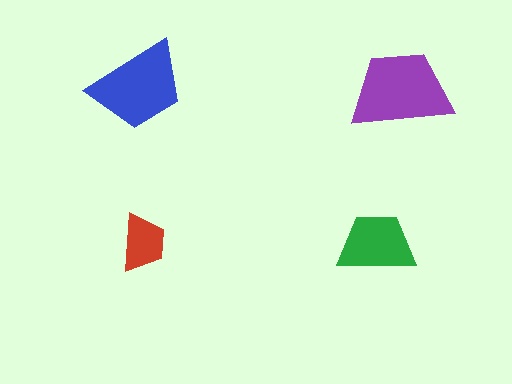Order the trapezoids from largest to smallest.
the purple one, the blue one, the green one, the red one.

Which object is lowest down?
The red trapezoid is bottommost.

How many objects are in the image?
There are 4 objects in the image.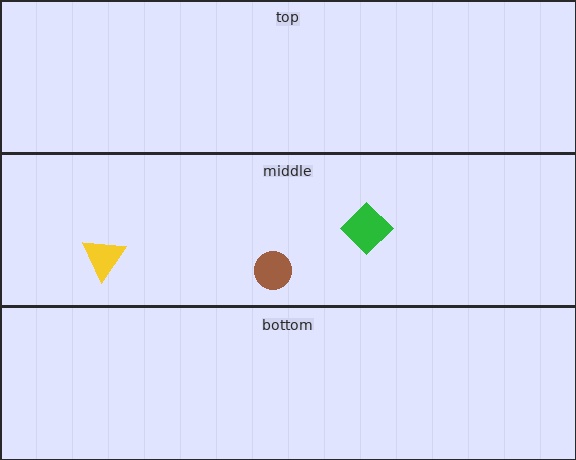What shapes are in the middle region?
The brown circle, the yellow triangle, the green diamond.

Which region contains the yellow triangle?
The middle region.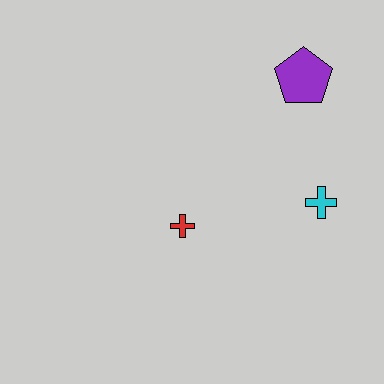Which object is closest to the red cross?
The cyan cross is closest to the red cross.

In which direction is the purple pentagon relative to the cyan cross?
The purple pentagon is above the cyan cross.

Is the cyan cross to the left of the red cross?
No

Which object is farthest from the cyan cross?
The red cross is farthest from the cyan cross.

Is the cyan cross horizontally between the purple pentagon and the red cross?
No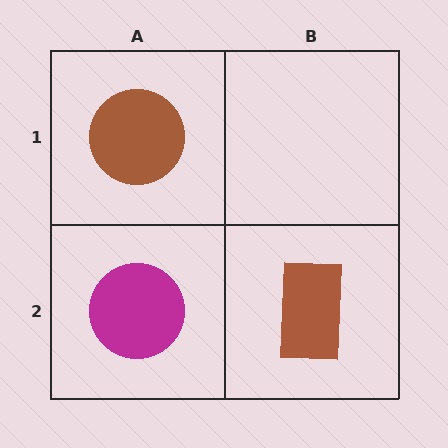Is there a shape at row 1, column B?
No, that cell is empty.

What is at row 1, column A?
A brown circle.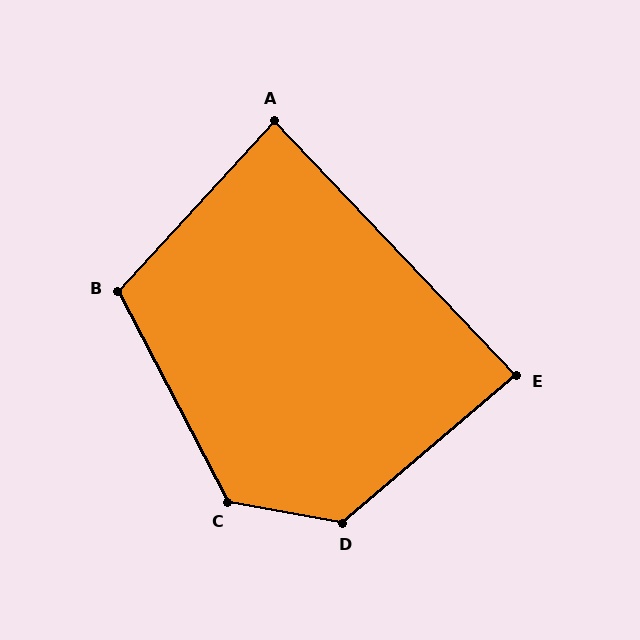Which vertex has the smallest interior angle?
A, at approximately 86 degrees.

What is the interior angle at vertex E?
Approximately 87 degrees (approximately right).